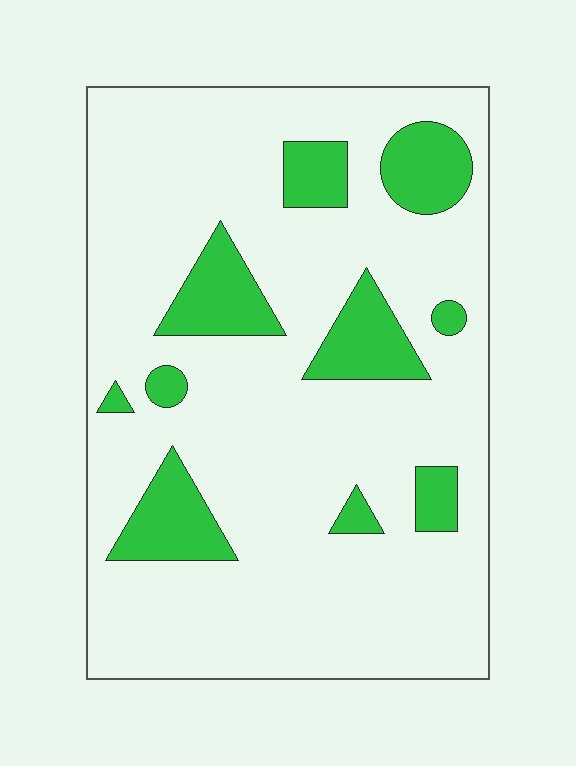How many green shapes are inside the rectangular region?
10.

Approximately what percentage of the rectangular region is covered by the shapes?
Approximately 15%.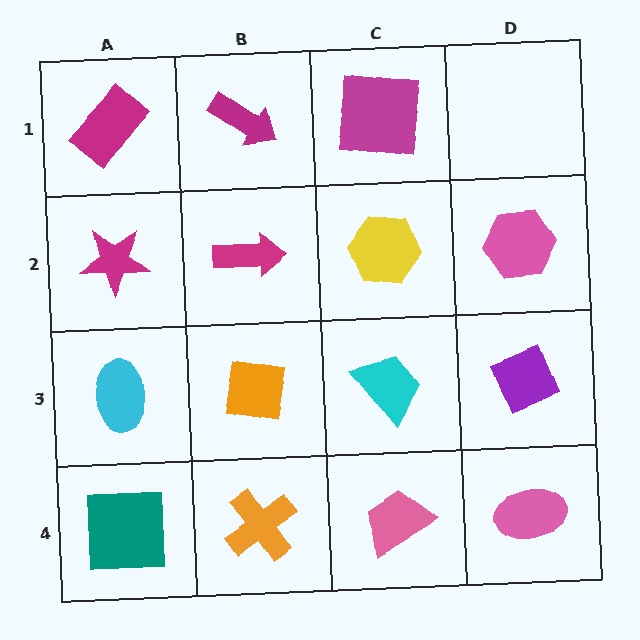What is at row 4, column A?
A teal square.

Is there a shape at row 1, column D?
No, that cell is empty.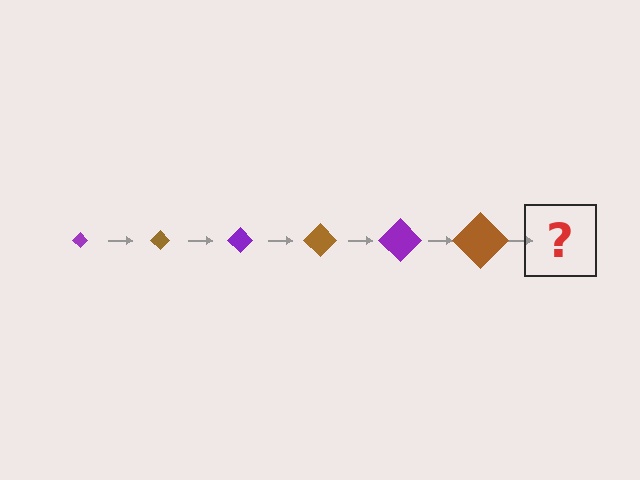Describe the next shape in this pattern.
It should be a purple diamond, larger than the previous one.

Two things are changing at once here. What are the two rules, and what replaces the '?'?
The two rules are that the diamond grows larger each step and the color cycles through purple and brown. The '?' should be a purple diamond, larger than the previous one.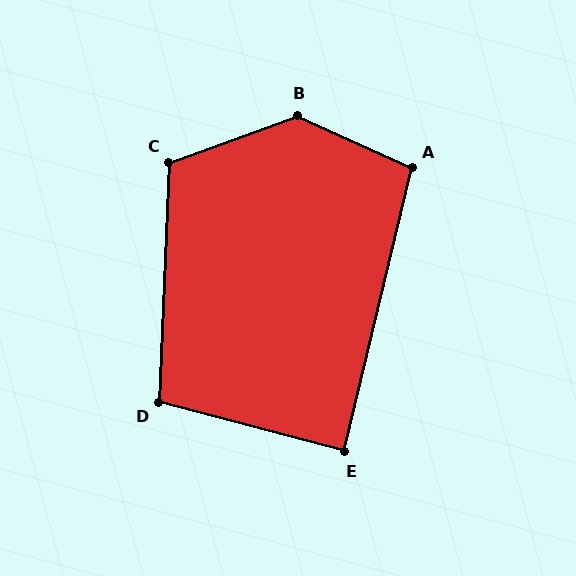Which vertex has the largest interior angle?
B, at approximately 135 degrees.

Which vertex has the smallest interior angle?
E, at approximately 89 degrees.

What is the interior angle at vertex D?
Approximately 102 degrees (obtuse).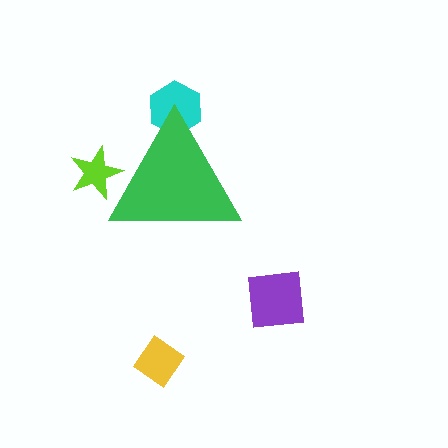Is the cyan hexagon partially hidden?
Yes, the cyan hexagon is partially hidden behind the green triangle.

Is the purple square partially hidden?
No, the purple square is fully visible.